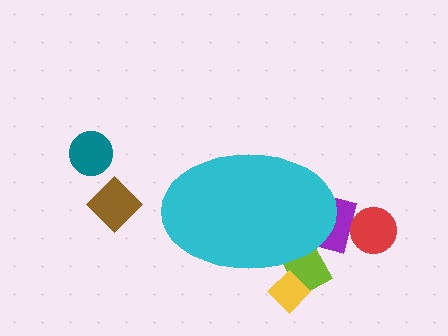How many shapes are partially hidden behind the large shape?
3 shapes are partially hidden.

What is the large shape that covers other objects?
A cyan ellipse.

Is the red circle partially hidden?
No, the red circle is fully visible.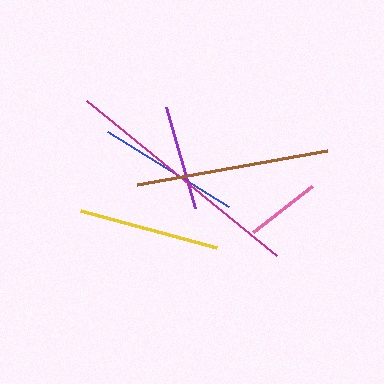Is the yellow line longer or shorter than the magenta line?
The magenta line is longer than the yellow line.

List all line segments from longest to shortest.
From longest to shortest: magenta, brown, blue, yellow, purple, pink.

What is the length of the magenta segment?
The magenta segment is approximately 245 pixels long.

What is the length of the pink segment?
The pink segment is approximately 75 pixels long.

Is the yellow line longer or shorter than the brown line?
The brown line is longer than the yellow line.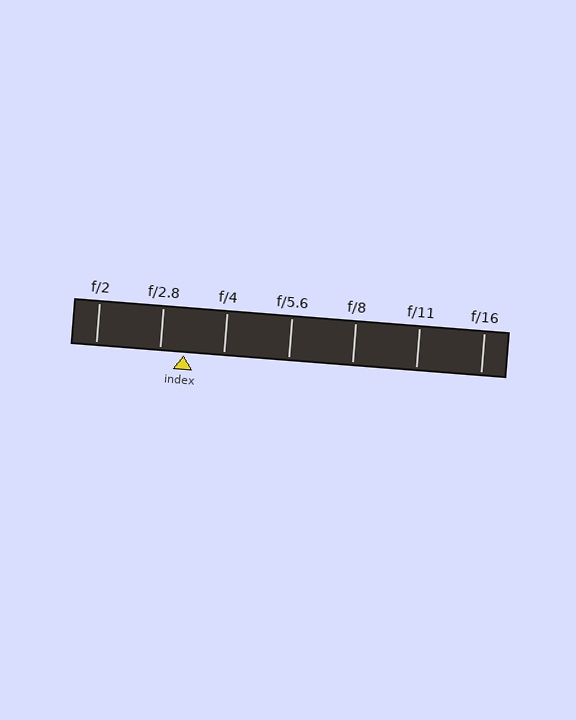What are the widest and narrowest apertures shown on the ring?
The widest aperture shown is f/2 and the narrowest is f/16.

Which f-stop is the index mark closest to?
The index mark is closest to f/2.8.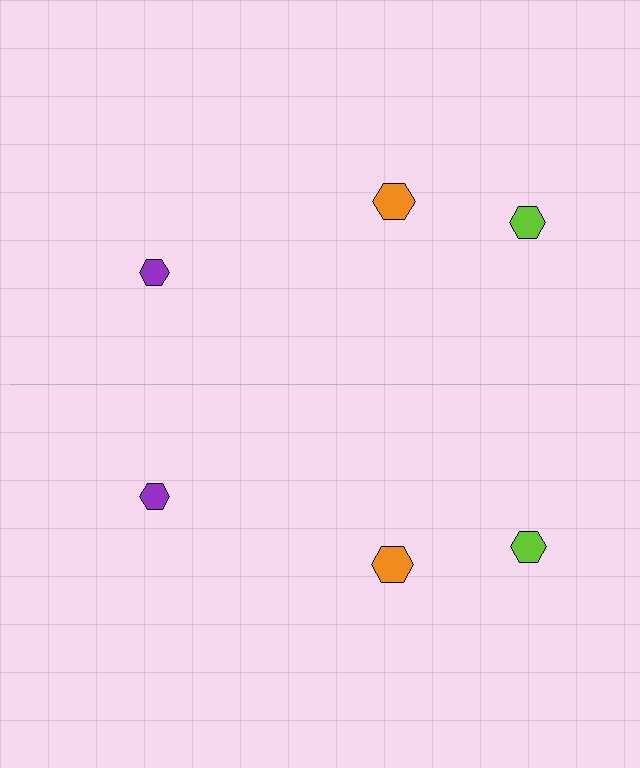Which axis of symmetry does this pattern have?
The pattern has a horizontal axis of symmetry running through the center of the image.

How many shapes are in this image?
There are 6 shapes in this image.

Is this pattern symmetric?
Yes, this pattern has bilateral (reflection) symmetry.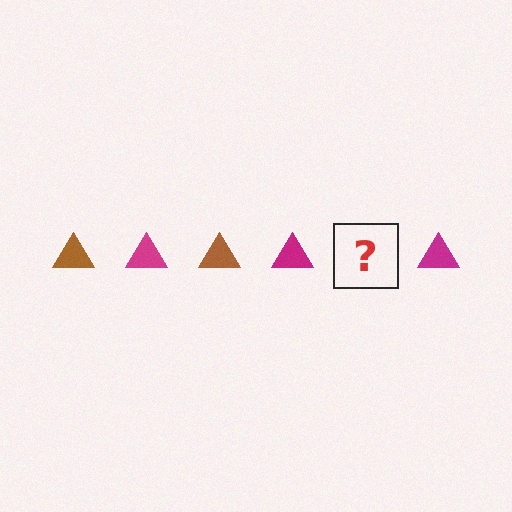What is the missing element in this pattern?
The missing element is a brown triangle.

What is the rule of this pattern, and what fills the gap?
The rule is that the pattern cycles through brown, magenta triangles. The gap should be filled with a brown triangle.